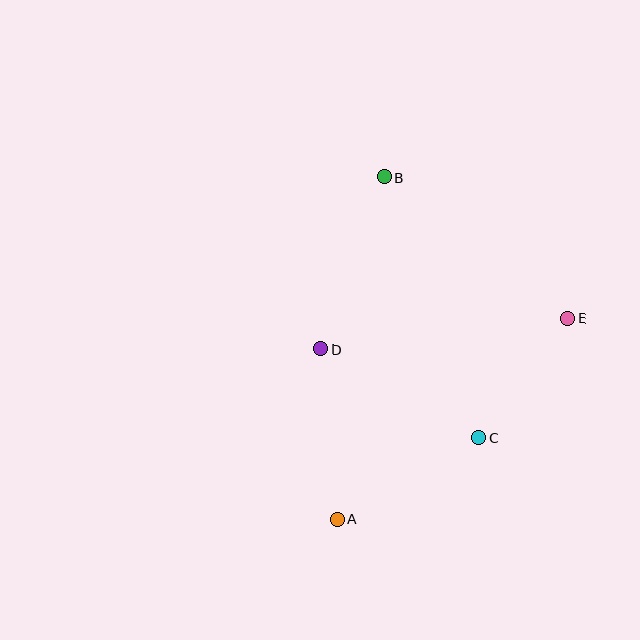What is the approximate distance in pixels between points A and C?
The distance between A and C is approximately 164 pixels.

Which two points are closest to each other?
Points C and E are closest to each other.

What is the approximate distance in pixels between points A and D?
The distance between A and D is approximately 171 pixels.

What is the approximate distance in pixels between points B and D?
The distance between B and D is approximately 183 pixels.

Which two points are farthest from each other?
Points A and B are farthest from each other.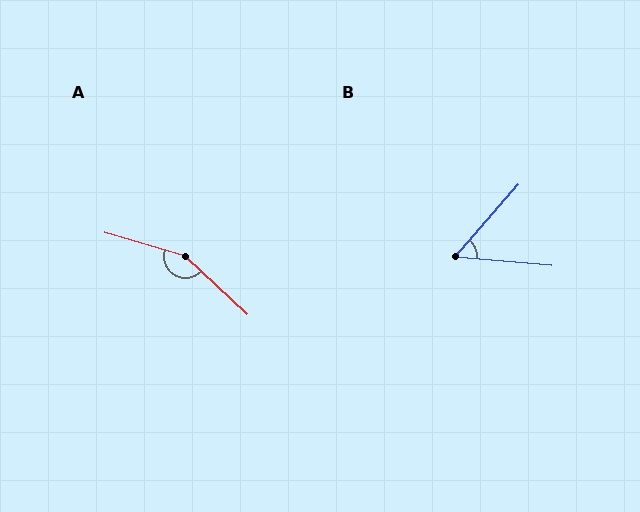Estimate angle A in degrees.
Approximately 153 degrees.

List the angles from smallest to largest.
B (54°), A (153°).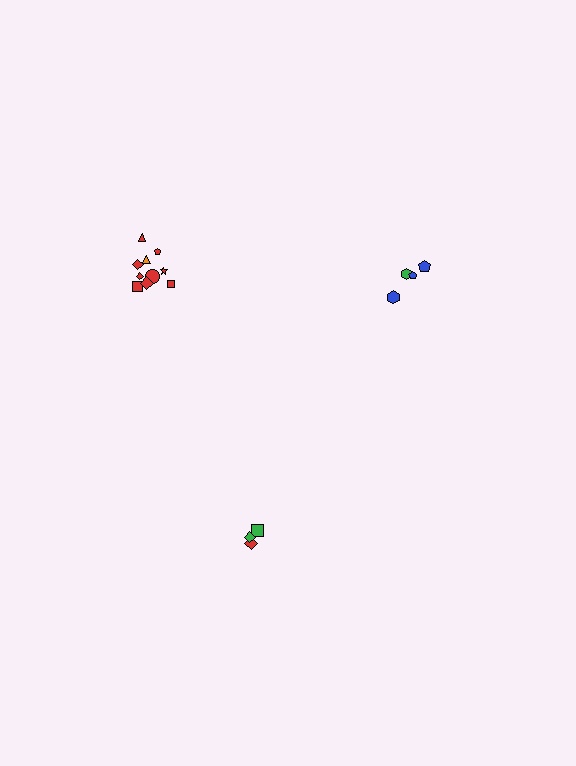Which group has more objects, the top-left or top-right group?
The top-left group.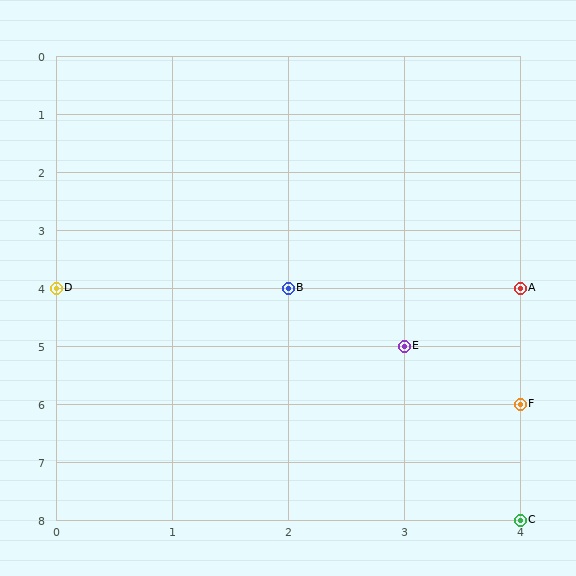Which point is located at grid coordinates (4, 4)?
Point A is at (4, 4).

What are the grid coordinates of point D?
Point D is at grid coordinates (0, 4).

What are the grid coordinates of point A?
Point A is at grid coordinates (4, 4).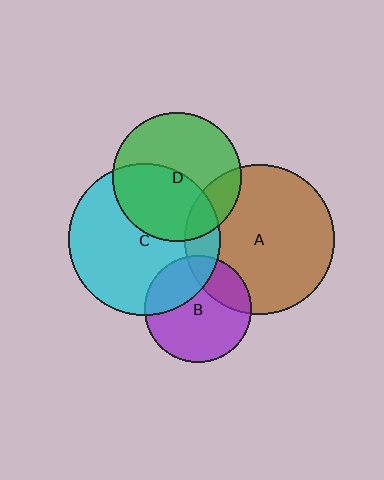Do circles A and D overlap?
Yes.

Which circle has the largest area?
Circle C (cyan).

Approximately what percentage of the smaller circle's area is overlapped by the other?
Approximately 20%.